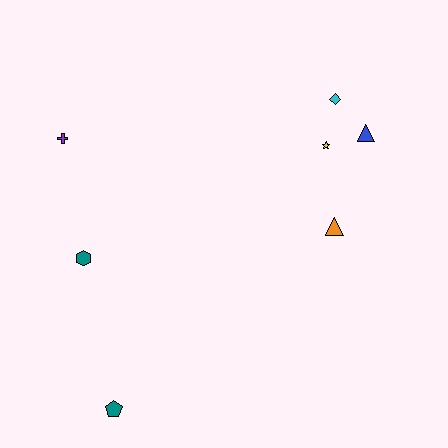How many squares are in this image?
There are no squares.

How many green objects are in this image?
There are no green objects.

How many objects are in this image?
There are 7 objects.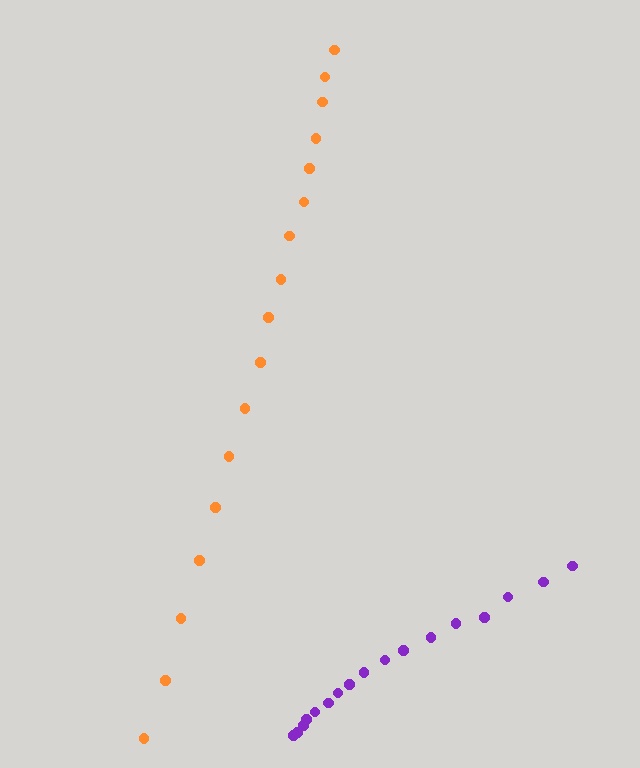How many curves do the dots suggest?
There are 2 distinct paths.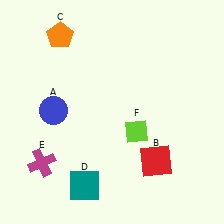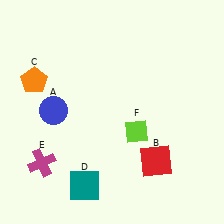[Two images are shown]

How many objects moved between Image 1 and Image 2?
1 object moved between the two images.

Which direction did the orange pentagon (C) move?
The orange pentagon (C) moved down.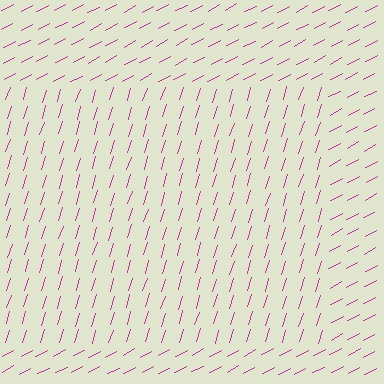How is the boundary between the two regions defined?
The boundary is defined purely by a change in line orientation (approximately 45 degrees difference). All lines are the same color and thickness.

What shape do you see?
I see a rectangle.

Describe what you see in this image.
The image is filled with small magenta line segments. A rectangle region in the image has lines oriented differently from the surrounding lines, creating a visible texture boundary.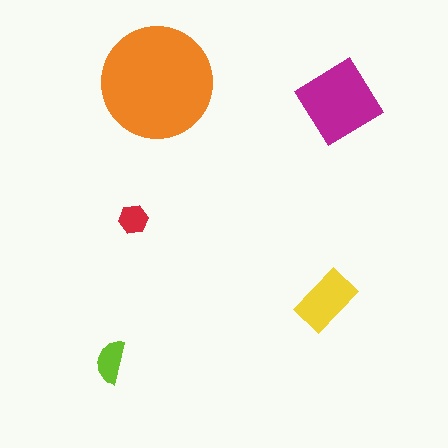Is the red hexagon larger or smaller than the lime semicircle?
Smaller.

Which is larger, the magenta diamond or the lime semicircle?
The magenta diamond.